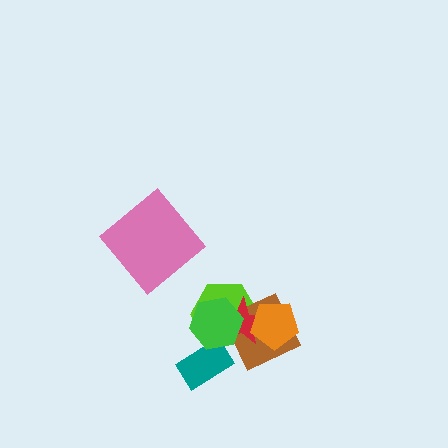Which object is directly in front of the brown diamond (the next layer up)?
The red star is directly in front of the brown diamond.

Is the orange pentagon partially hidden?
No, no other shape covers it.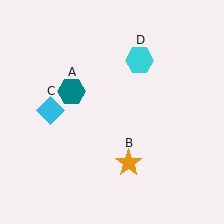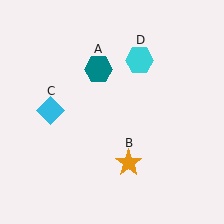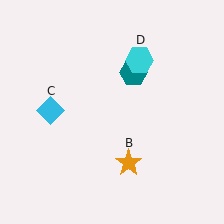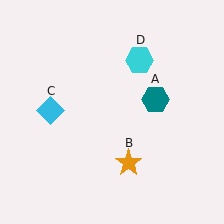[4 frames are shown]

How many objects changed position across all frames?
1 object changed position: teal hexagon (object A).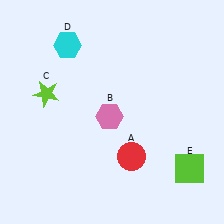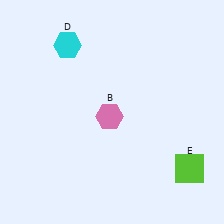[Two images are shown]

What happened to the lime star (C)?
The lime star (C) was removed in Image 2. It was in the top-left area of Image 1.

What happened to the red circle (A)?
The red circle (A) was removed in Image 2. It was in the bottom-right area of Image 1.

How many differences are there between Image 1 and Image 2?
There are 2 differences between the two images.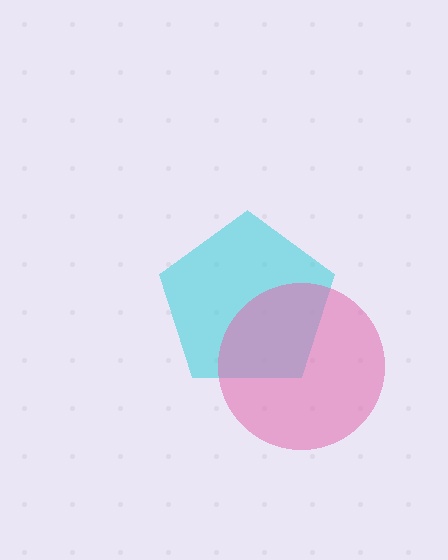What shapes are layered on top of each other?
The layered shapes are: a cyan pentagon, a pink circle.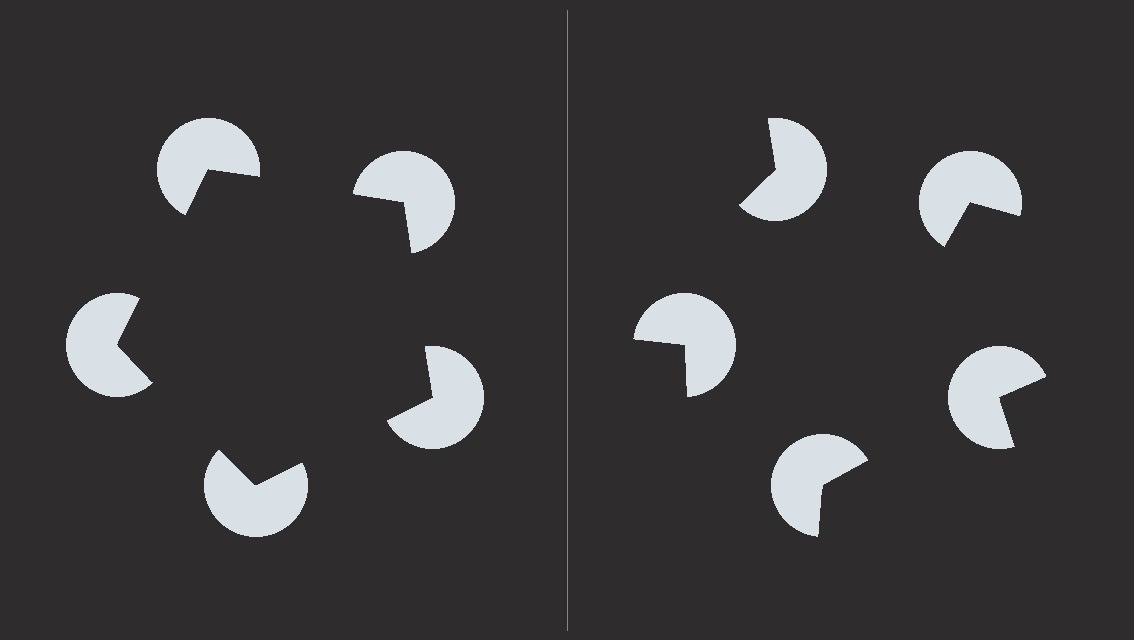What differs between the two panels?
The pac-man discs are positioned identically on both sides; only the wedge orientations differ. On the left they align to a pentagon; on the right they are misaligned.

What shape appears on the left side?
An illusory pentagon.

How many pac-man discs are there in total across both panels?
10 — 5 on each side.